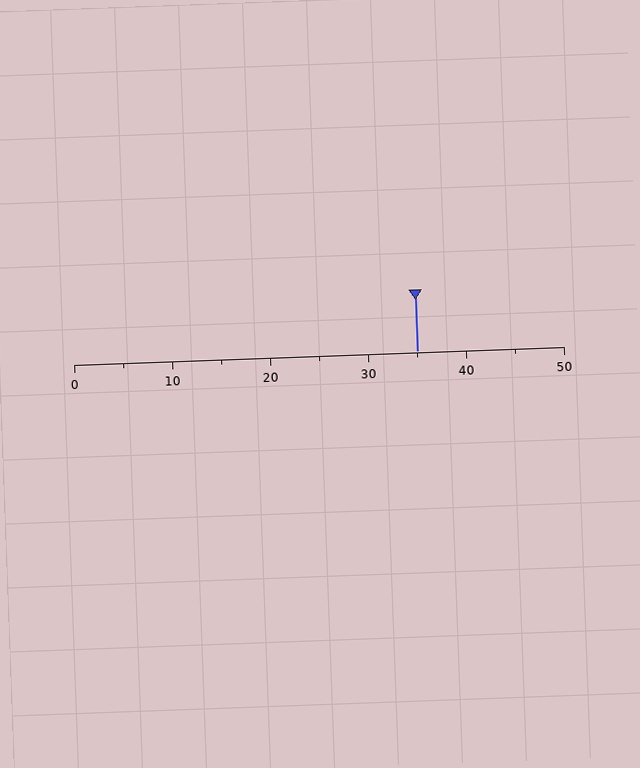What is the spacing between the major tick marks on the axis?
The major ticks are spaced 10 apart.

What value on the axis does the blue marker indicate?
The marker indicates approximately 35.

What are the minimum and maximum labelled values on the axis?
The axis runs from 0 to 50.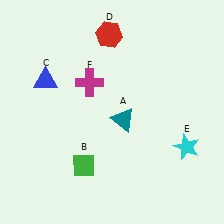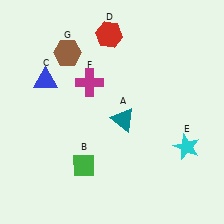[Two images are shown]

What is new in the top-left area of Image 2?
A brown hexagon (G) was added in the top-left area of Image 2.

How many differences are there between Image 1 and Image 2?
There is 1 difference between the two images.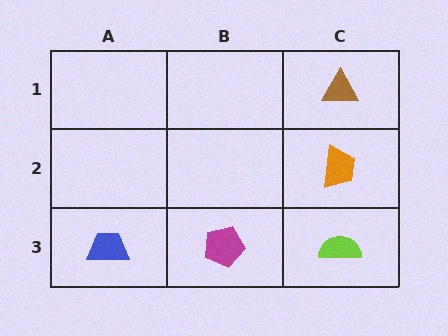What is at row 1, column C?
A brown triangle.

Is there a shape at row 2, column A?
No, that cell is empty.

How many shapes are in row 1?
1 shape.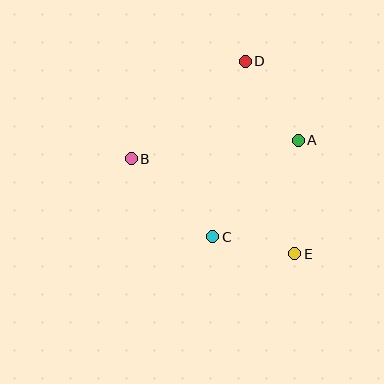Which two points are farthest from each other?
Points D and E are farthest from each other.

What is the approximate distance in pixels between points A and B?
The distance between A and B is approximately 168 pixels.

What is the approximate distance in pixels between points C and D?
The distance between C and D is approximately 179 pixels.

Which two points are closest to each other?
Points C and E are closest to each other.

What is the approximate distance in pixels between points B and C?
The distance between B and C is approximately 113 pixels.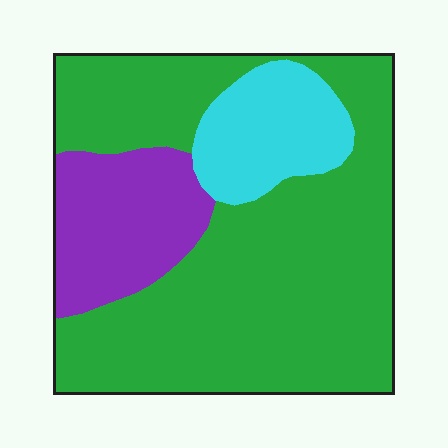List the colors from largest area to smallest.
From largest to smallest: green, purple, cyan.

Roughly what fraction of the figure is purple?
Purple covers roughly 20% of the figure.